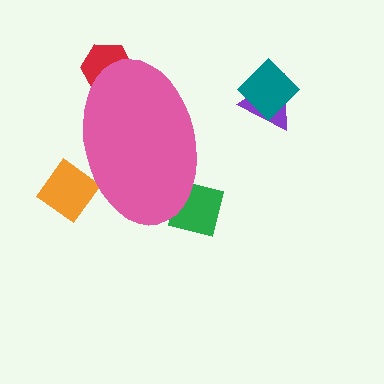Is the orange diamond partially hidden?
Yes, the orange diamond is partially hidden behind the pink ellipse.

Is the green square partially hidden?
Yes, the green square is partially hidden behind the pink ellipse.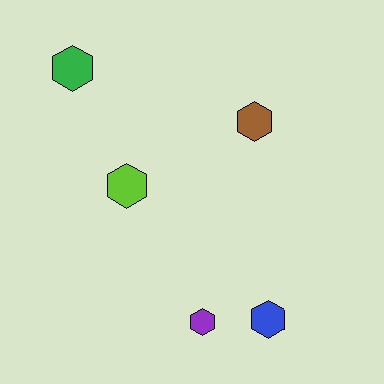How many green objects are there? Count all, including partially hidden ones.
There is 1 green object.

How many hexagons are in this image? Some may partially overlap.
There are 5 hexagons.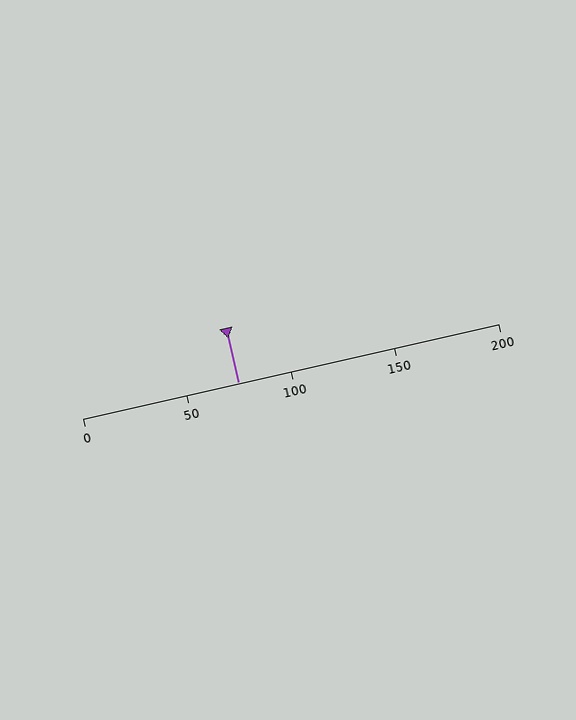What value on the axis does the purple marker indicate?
The marker indicates approximately 75.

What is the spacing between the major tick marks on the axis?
The major ticks are spaced 50 apart.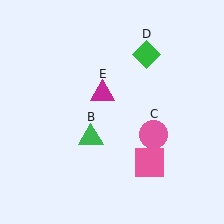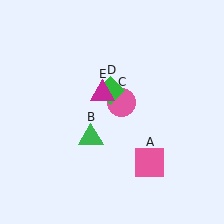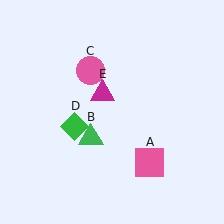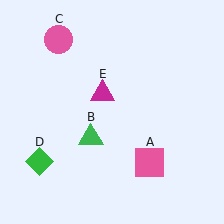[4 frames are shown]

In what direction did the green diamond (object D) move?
The green diamond (object D) moved down and to the left.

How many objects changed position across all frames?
2 objects changed position: pink circle (object C), green diamond (object D).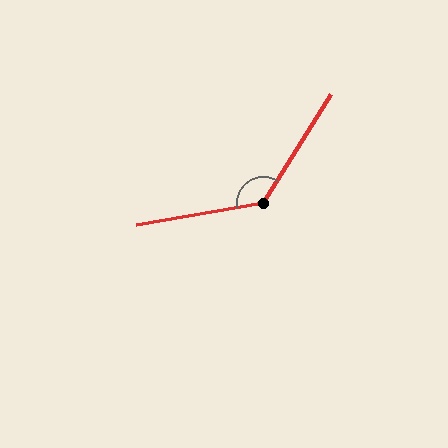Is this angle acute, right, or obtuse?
It is obtuse.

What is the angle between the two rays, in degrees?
Approximately 132 degrees.